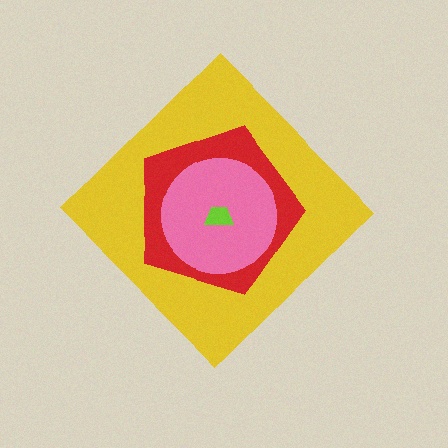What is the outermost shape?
The yellow diamond.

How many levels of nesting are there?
4.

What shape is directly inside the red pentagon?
The pink circle.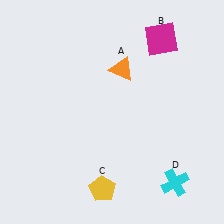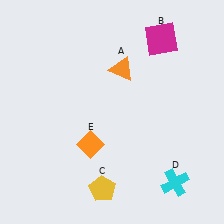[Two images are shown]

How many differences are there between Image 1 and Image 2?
There is 1 difference between the two images.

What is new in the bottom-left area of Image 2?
An orange diamond (E) was added in the bottom-left area of Image 2.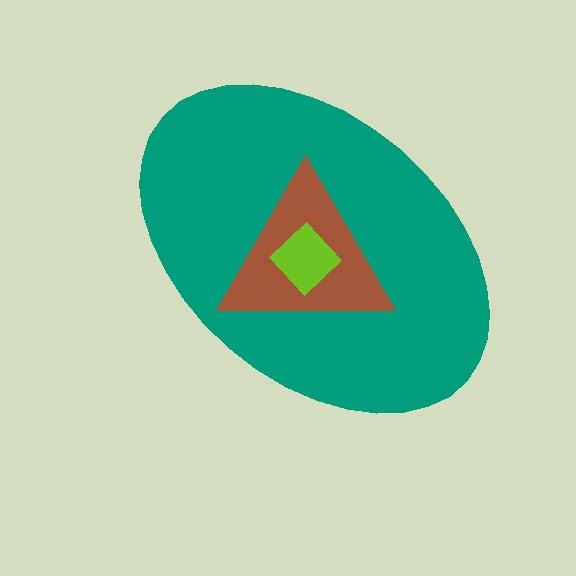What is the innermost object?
The lime diamond.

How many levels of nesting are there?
3.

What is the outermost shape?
The teal ellipse.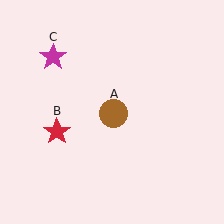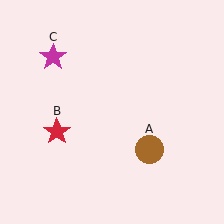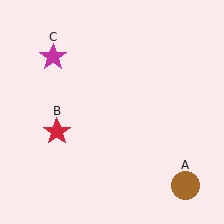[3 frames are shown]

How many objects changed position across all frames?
1 object changed position: brown circle (object A).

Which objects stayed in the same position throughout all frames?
Red star (object B) and magenta star (object C) remained stationary.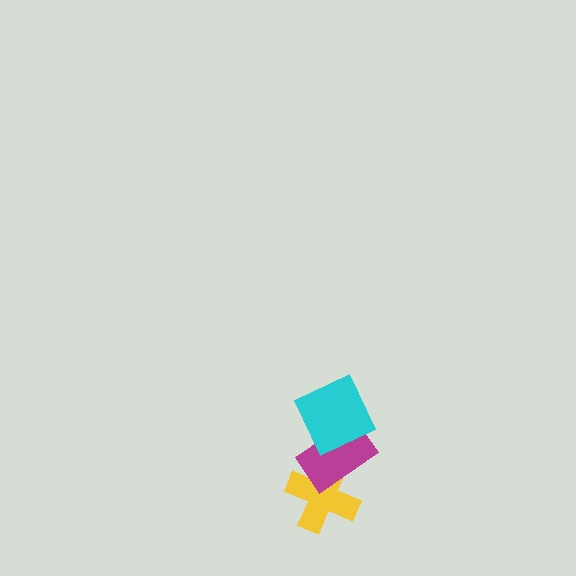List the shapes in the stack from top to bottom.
From top to bottom: the cyan square, the magenta rectangle, the yellow cross.